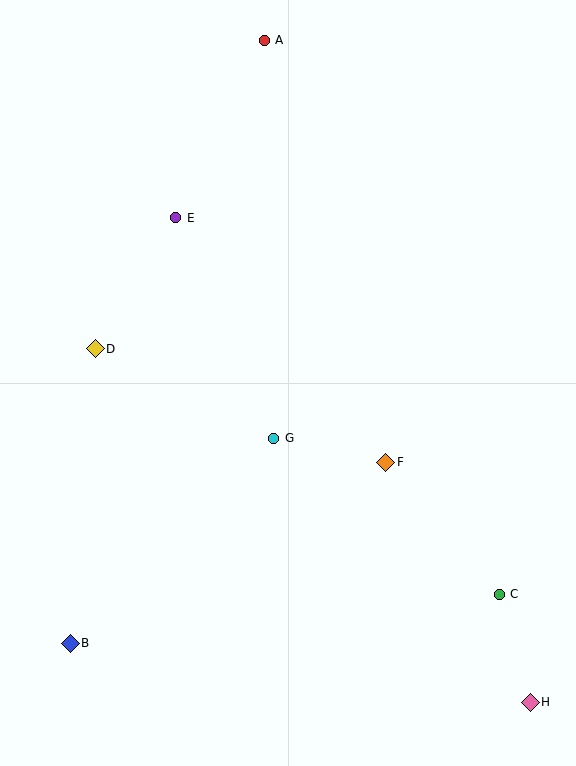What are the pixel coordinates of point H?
Point H is at (530, 702).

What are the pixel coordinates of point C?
Point C is at (499, 594).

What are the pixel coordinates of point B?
Point B is at (70, 643).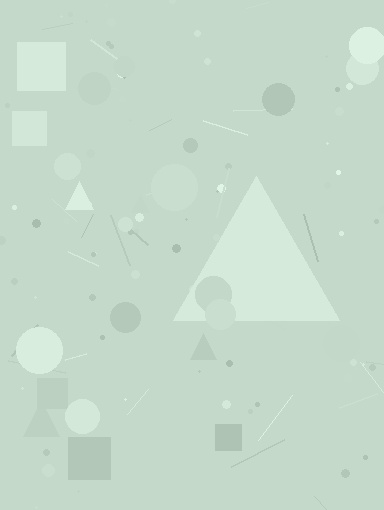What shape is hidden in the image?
A triangle is hidden in the image.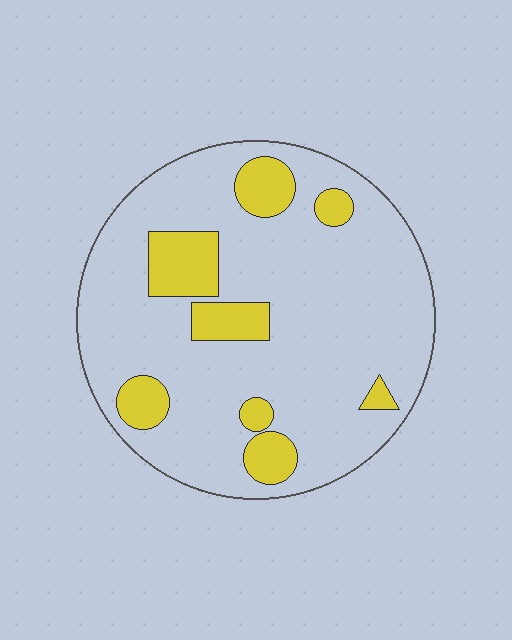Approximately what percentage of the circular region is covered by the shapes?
Approximately 20%.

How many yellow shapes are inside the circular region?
8.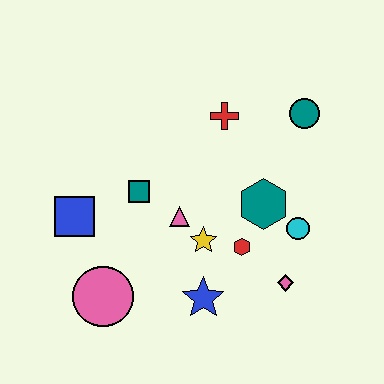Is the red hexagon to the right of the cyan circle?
No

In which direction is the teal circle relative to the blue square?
The teal circle is to the right of the blue square.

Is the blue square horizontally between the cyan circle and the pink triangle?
No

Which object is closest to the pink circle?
The blue square is closest to the pink circle.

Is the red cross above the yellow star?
Yes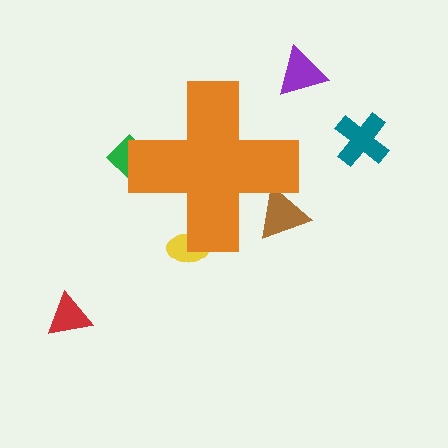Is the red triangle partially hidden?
No, the red triangle is fully visible.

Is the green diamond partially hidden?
Yes, the green diamond is partially hidden behind the orange cross.